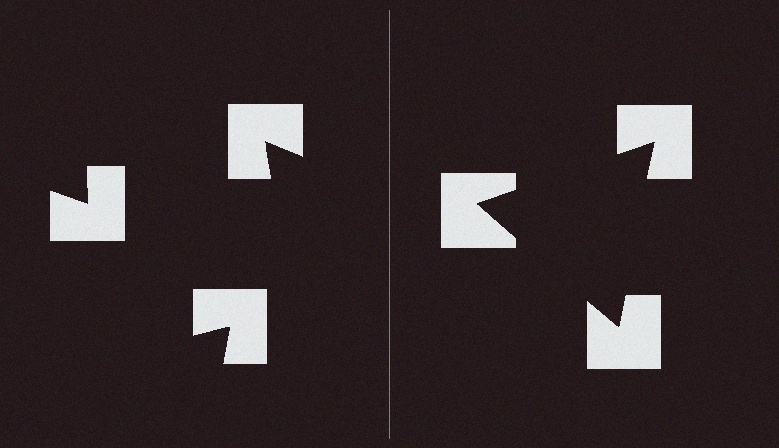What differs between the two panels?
The notched squares are positioned identically on both sides; only the wedge orientations differ. On the right they align to a triangle; on the left they are misaligned.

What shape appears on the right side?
An illusory triangle.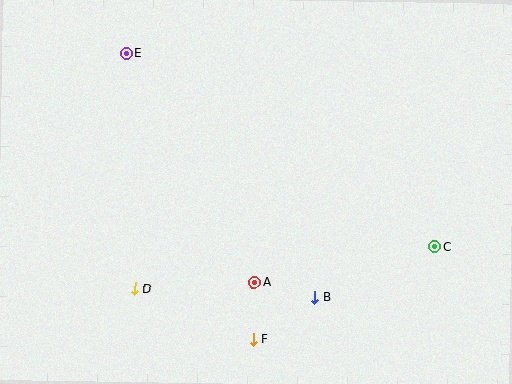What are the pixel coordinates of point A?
Point A is at (255, 282).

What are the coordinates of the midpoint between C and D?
The midpoint between C and D is at (285, 268).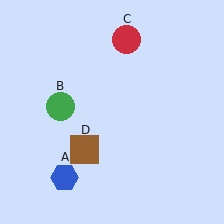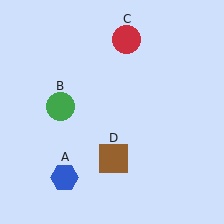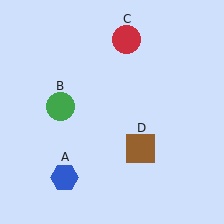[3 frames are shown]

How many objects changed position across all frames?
1 object changed position: brown square (object D).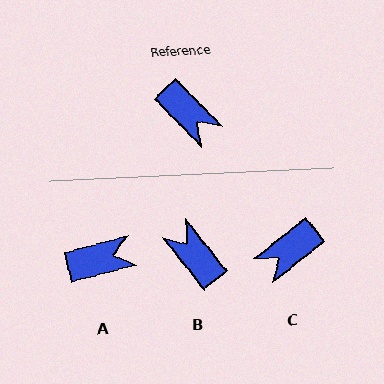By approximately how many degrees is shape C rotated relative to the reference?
Approximately 96 degrees clockwise.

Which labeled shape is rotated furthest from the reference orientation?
B, about 174 degrees away.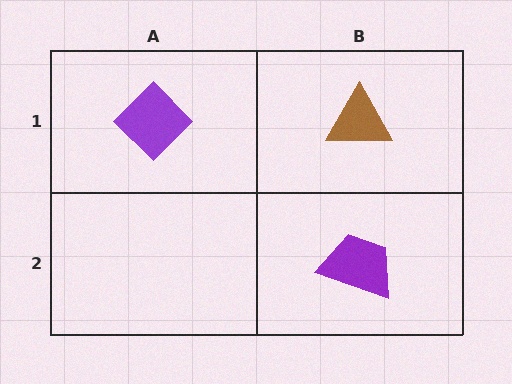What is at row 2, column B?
A purple trapezoid.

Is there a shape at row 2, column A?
No, that cell is empty.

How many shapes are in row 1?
2 shapes.